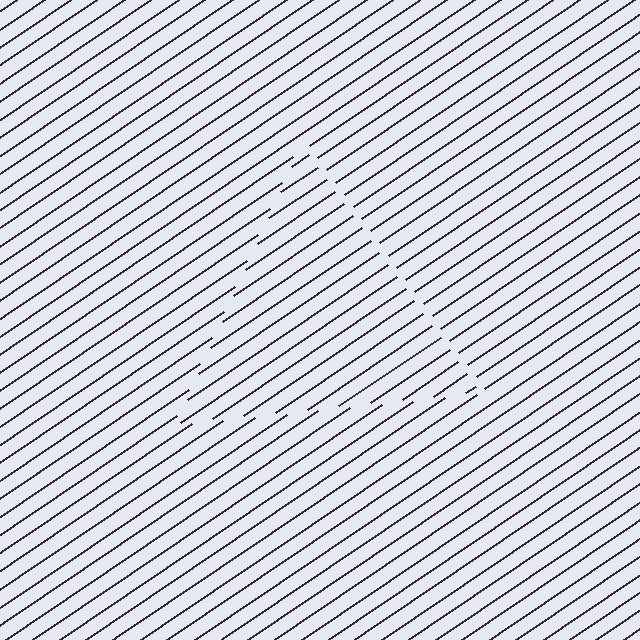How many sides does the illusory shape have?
3 sides — the line-ends trace a triangle.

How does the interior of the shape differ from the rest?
The interior of the shape contains the same grating, shifted by half a period — the contour is defined by the phase discontinuity where line-ends from the inner and outer gratings abut.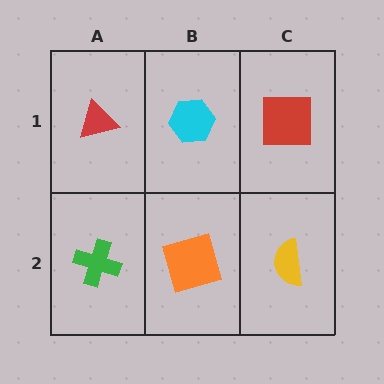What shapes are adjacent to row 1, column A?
A green cross (row 2, column A), a cyan hexagon (row 1, column B).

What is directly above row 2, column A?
A red triangle.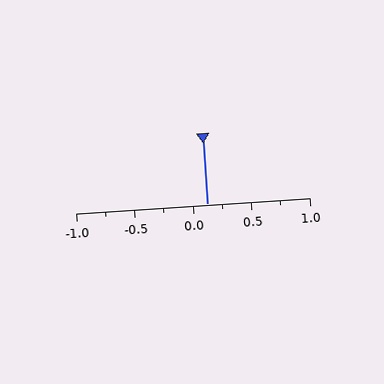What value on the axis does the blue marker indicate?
The marker indicates approximately 0.12.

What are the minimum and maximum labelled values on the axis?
The axis runs from -1.0 to 1.0.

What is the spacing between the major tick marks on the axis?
The major ticks are spaced 0.5 apart.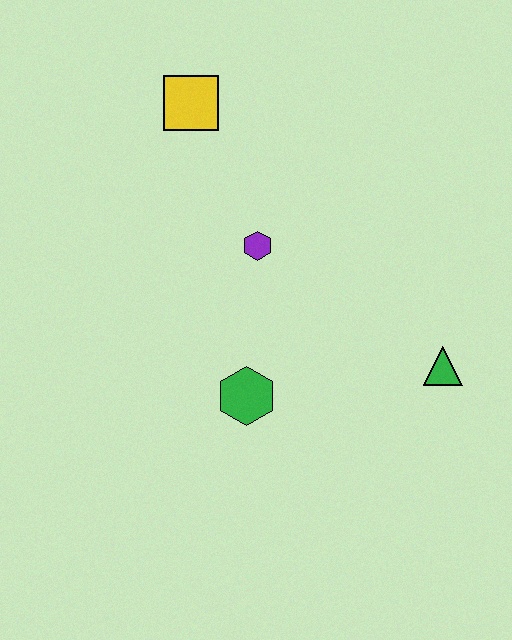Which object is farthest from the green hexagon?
The yellow square is farthest from the green hexagon.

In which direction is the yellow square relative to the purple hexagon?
The yellow square is above the purple hexagon.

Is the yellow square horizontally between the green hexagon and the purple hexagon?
No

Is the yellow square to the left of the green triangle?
Yes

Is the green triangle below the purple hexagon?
Yes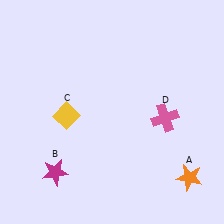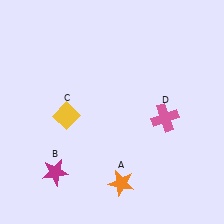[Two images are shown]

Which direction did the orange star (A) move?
The orange star (A) moved left.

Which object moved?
The orange star (A) moved left.